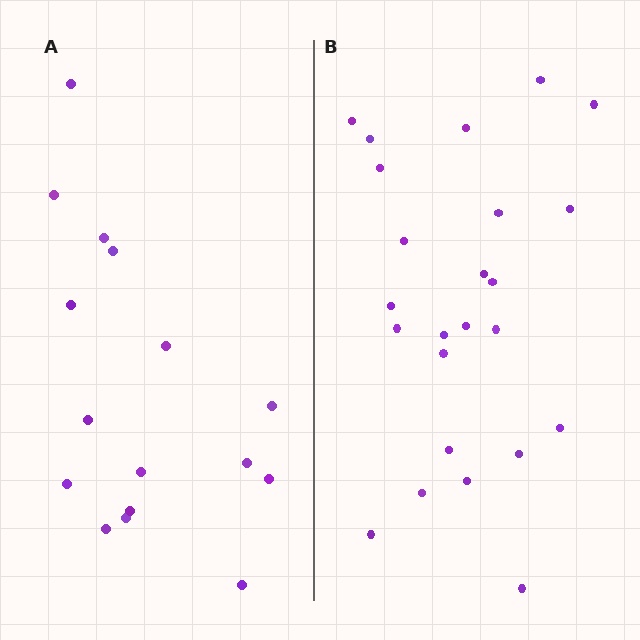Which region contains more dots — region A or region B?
Region B (the right region) has more dots.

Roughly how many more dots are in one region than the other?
Region B has roughly 8 or so more dots than region A.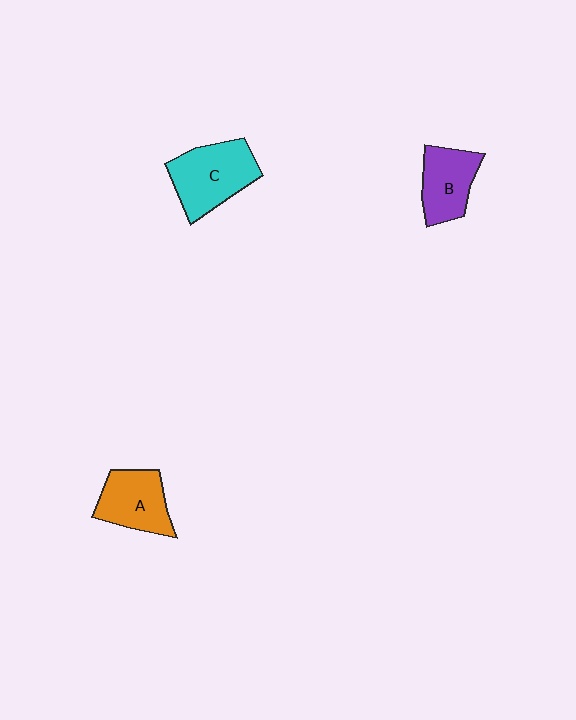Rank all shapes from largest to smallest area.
From largest to smallest: C (cyan), A (orange), B (purple).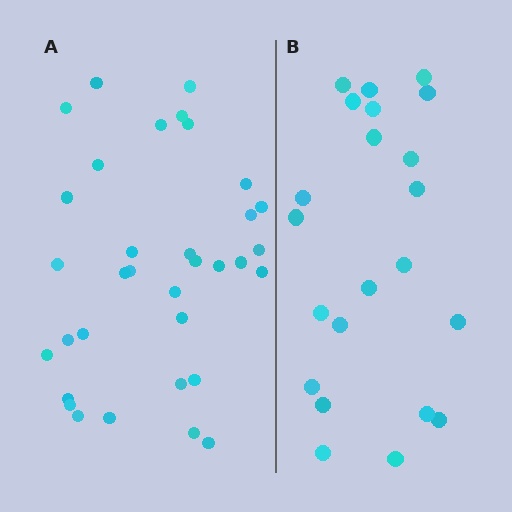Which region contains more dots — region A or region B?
Region A (the left region) has more dots.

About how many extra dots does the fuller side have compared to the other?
Region A has roughly 12 or so more dots than region B.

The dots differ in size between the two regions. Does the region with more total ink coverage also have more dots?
No. Region B has more total ink coverage because its dots are larger, but region A actually contains more individual dots. Total area can be misleading — the number of items is what matters here.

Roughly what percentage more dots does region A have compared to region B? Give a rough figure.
About 55% more.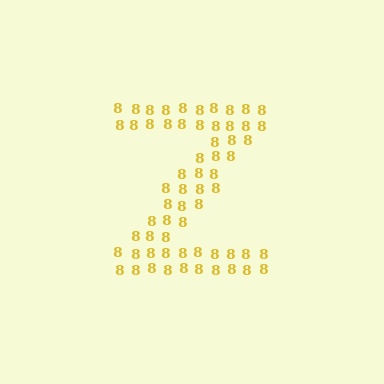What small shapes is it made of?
It is made of small digit 8's.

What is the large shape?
The large shape is the letter Z.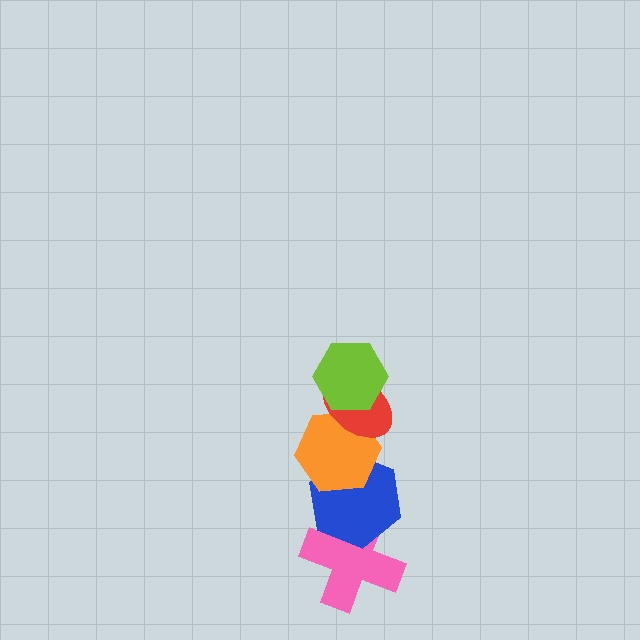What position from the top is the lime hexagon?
The lime hexagon is 1st from the top.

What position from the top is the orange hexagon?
The orange hexagon is 3rd from the top.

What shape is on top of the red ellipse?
The lime hexagon is on top of the red ellipse.